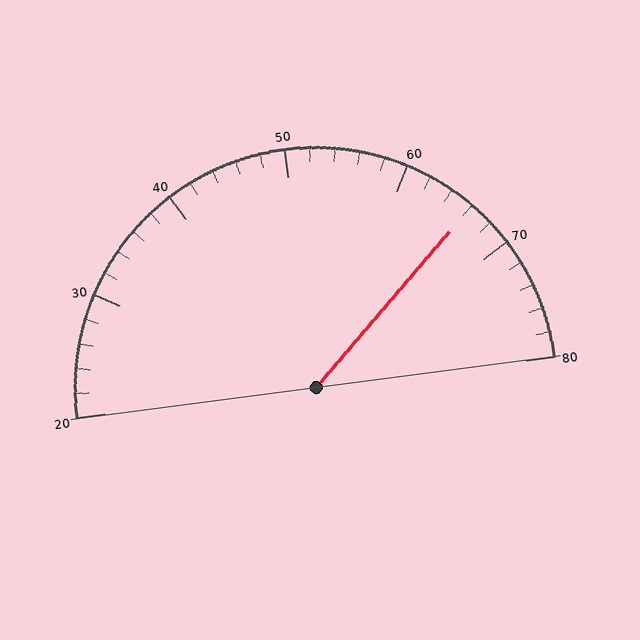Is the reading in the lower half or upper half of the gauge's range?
The reading is in the upper half of the range (20 to 80).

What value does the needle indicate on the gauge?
The needle indicates approximately 66.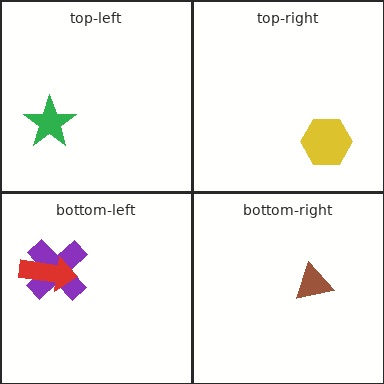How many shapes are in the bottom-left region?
2.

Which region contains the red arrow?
The bottom-left region.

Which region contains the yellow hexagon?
The top-right region.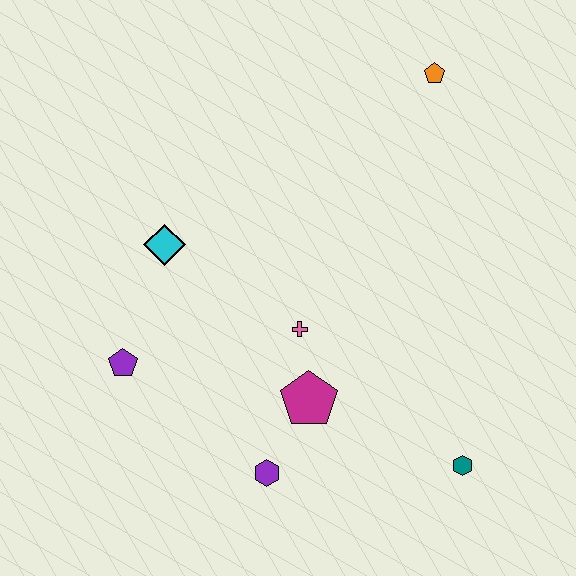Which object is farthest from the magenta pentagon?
The orange pentagon is farthest from the magenta pentagon.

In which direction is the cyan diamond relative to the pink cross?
The cyan diamond is to the left of the pink cross.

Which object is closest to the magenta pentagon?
The pink cross is closest to the magenta pentagon.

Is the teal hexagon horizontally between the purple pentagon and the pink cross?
No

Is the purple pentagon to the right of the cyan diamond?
No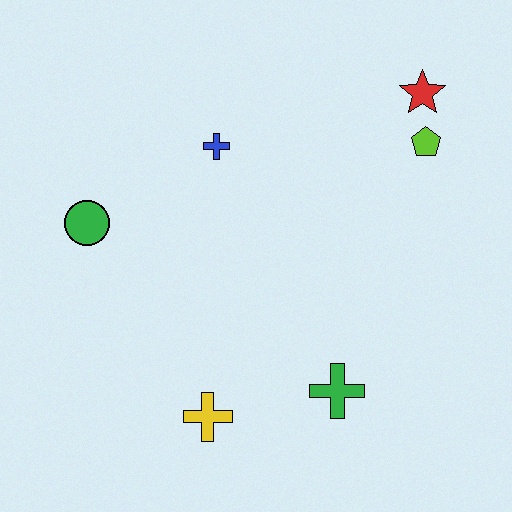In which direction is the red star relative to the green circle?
The red star is to the right of the green circle.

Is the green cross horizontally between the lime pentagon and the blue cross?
Yes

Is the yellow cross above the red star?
No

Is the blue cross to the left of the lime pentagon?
Yes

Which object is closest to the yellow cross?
The green cross is closest to the yellow cross.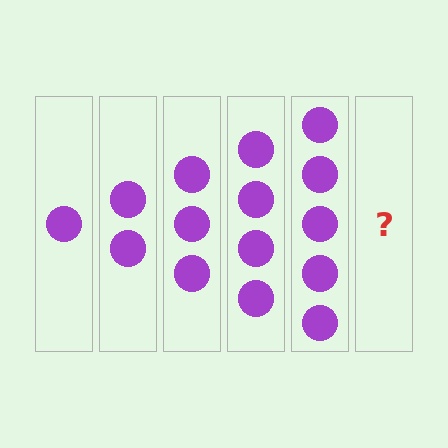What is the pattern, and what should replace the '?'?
The pattern is that each step adds one more circle. The '?' should be 6 circles.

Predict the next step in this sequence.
The next step is 6 circles.